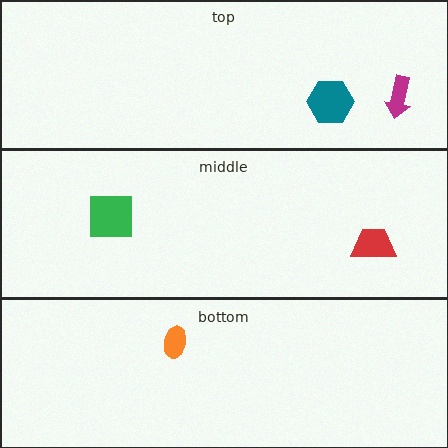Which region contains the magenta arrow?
The top region.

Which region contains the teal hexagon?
The top region.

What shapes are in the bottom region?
The orange ellipse.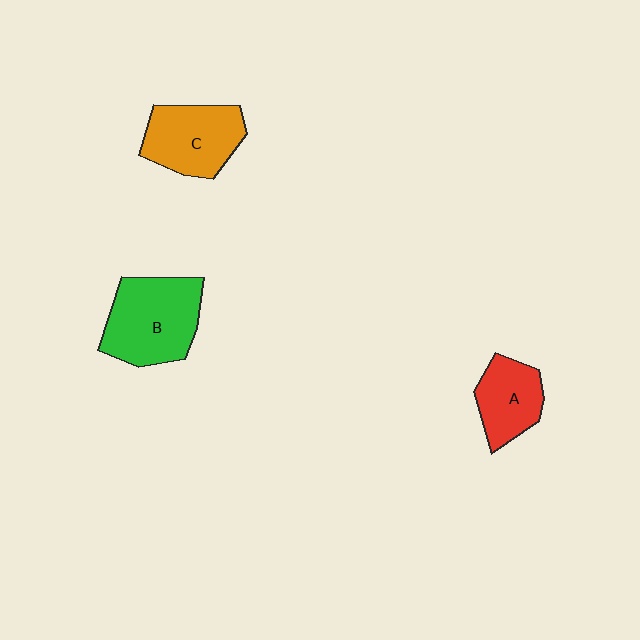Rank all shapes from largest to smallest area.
From largest to smallest: B (green), C (orange), A (red).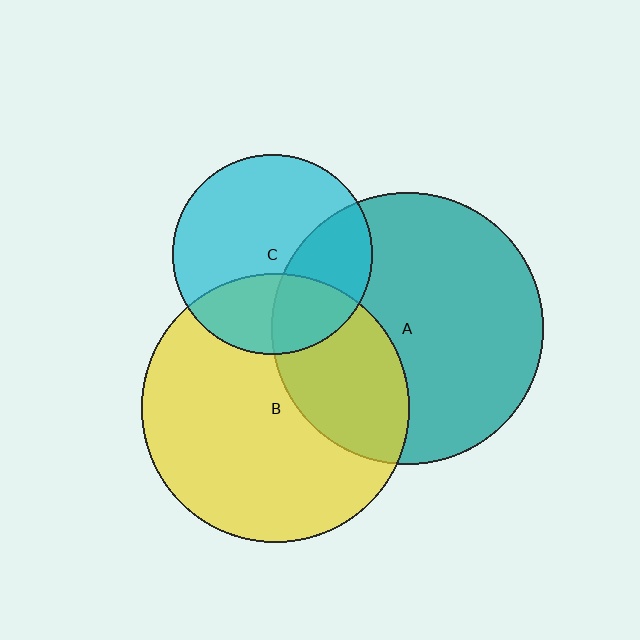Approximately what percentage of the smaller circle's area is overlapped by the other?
Approximately 30%.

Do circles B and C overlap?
Yes.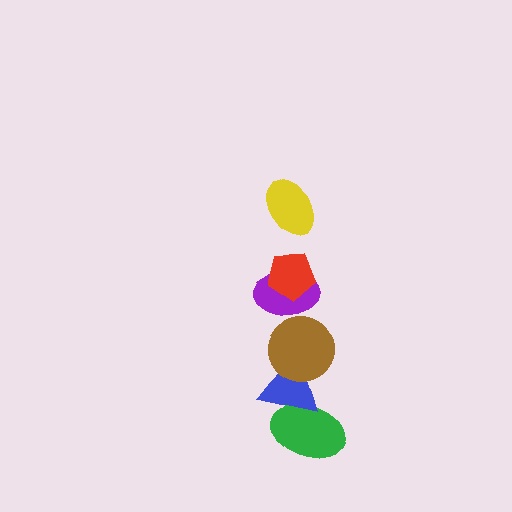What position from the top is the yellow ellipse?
The yellow ellipse is 1st from the top.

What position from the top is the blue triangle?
The blue triangle is 5th from the top.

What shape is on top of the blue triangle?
The brown circle is on top of the blue triangle.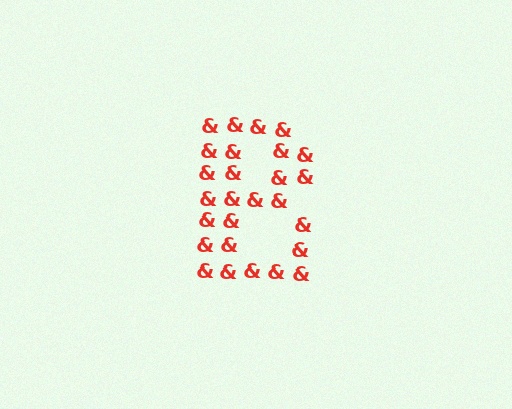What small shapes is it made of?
It is made of small ampersands.